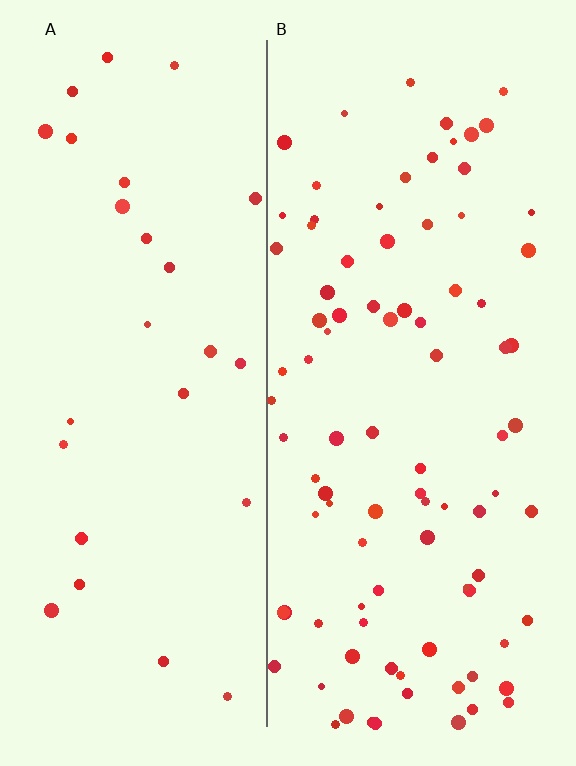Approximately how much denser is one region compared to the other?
Approximately 3.3× — region B over region A.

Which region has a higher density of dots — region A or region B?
B (the right).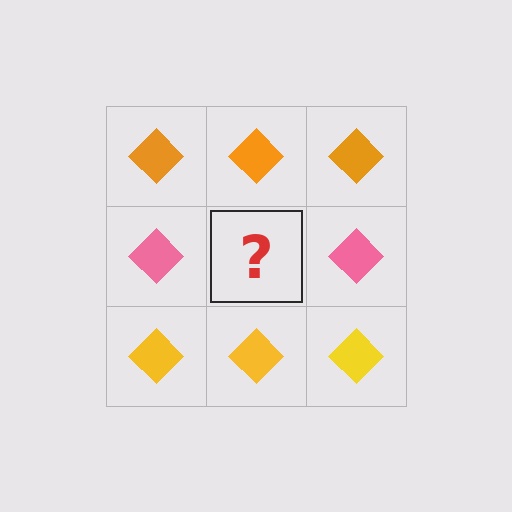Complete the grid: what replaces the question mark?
The question mark should be replaced with a pink diamond.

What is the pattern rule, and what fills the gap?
The rule is that each row has a consistent color. The gap should be filled with a pink diamond.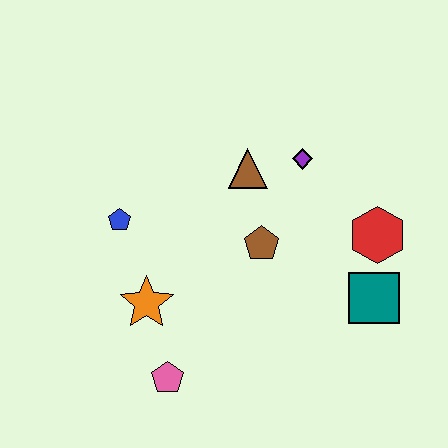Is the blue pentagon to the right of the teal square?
No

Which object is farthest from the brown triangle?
The pink pentagon is farthest from the brown triangle.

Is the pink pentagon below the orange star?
Yes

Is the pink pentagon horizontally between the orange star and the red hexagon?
Yes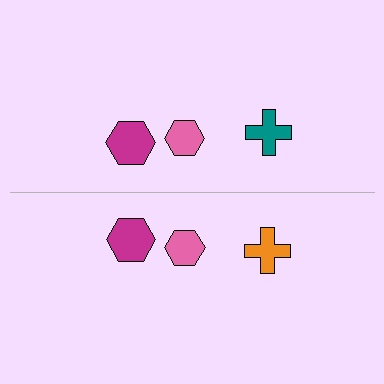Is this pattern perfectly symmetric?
No, the pattern is not perfectly symmetric. The orange cross on the bottom side breaks the symmetry — its mirror counterpart is teal.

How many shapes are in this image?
There are 6 shapes in this image.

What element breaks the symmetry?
The orange cross on the bottom side breaks the symmetry — its mirror counterpart is teal.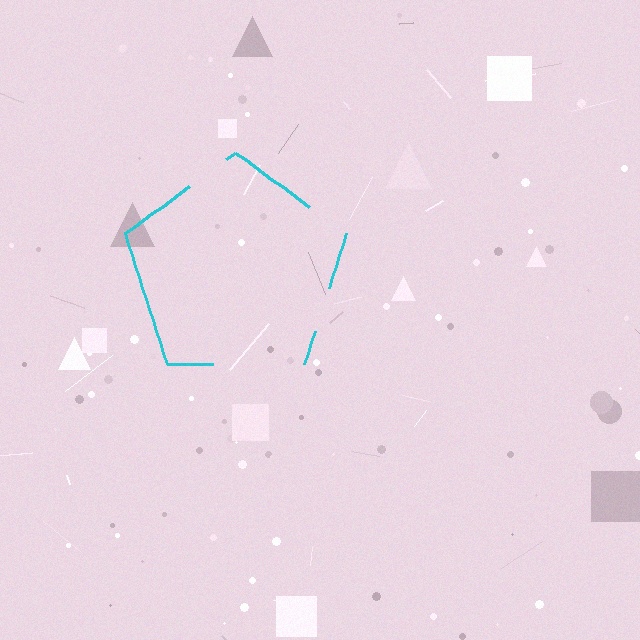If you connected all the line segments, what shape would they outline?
They would outline a pentagon.